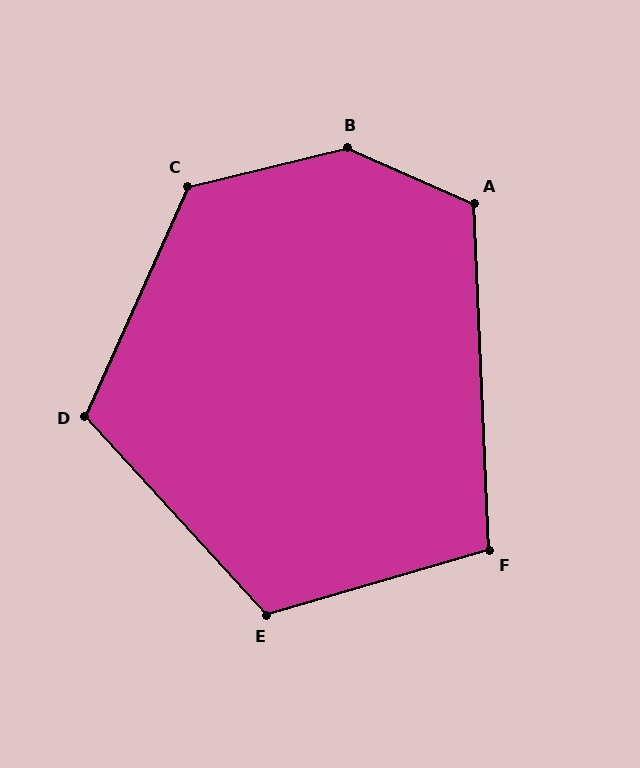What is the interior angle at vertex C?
Approximately 128 degrees (obtuse).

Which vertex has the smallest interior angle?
F, at approximately 104 degrees.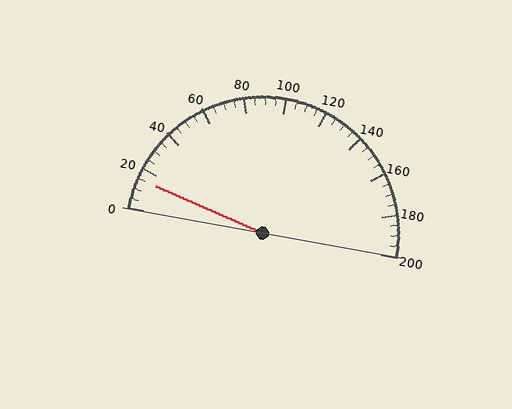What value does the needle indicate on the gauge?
The needle indicates approximately 15.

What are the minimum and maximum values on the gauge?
The gauge ranges from 0 to 200.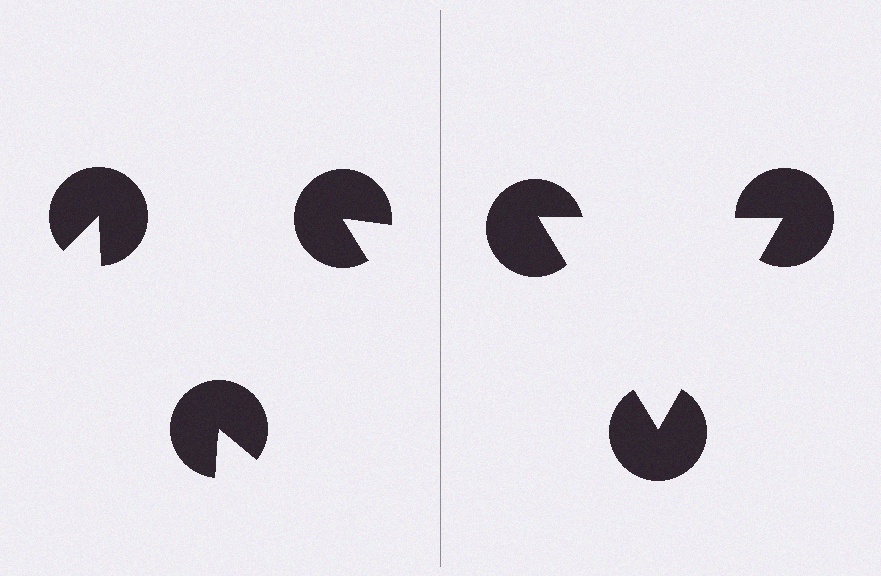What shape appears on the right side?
An illusory triangle.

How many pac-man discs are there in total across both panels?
6 — 3 on each side.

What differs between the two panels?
The pac-man discs are positioned identically on both sides; only the wedge orientations differ. On the right they align to a triangle; on the left they are misaligned.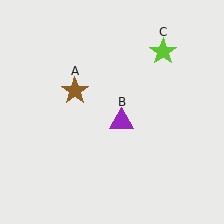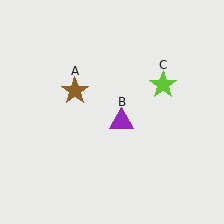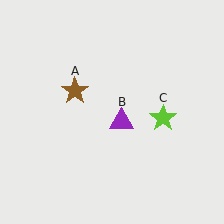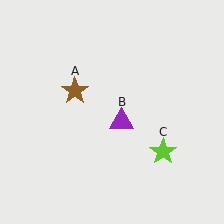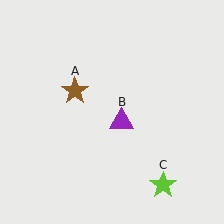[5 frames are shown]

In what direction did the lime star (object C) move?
The lime star (object C) moved down.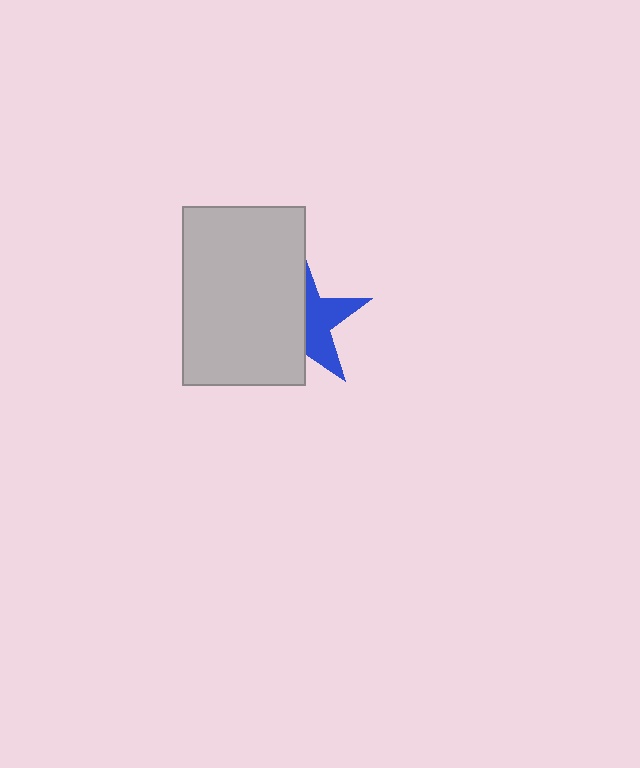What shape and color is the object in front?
The object in front is a light gray rectangle.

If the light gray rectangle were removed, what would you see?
You would see the complete blue star.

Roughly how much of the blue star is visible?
A small part of it is visible (roughly 44%).